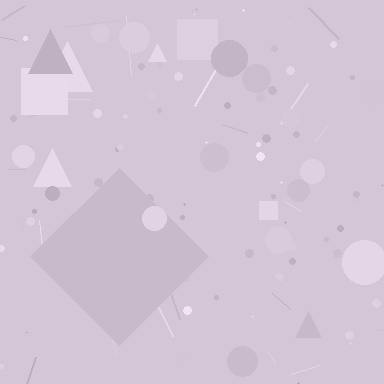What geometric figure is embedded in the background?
A diamond is embedded in the background.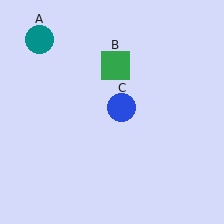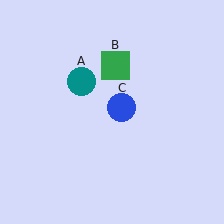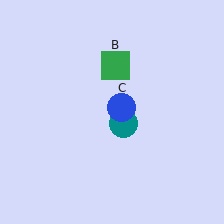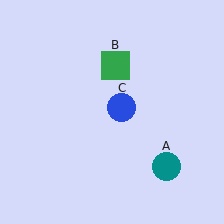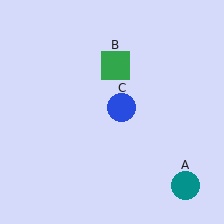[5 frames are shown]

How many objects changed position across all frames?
1 object changed position: teal circle (object A).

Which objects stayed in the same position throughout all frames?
Green square (object B) and blue circle (object C) remained stationary.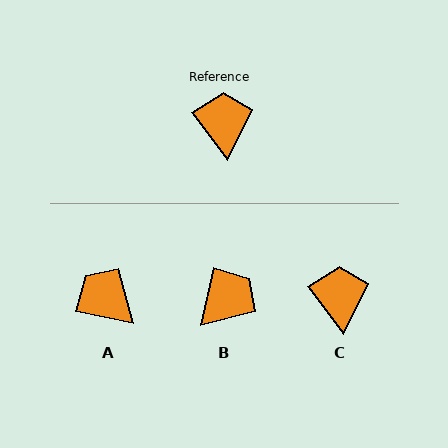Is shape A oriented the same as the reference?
No, it is off by about 42 degrees.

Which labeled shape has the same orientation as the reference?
C.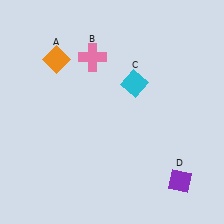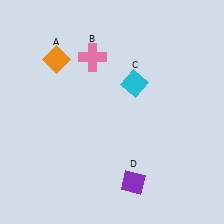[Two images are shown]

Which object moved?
The purple diamond (D) moved left.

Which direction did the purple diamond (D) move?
The purple diamond (D) moved left.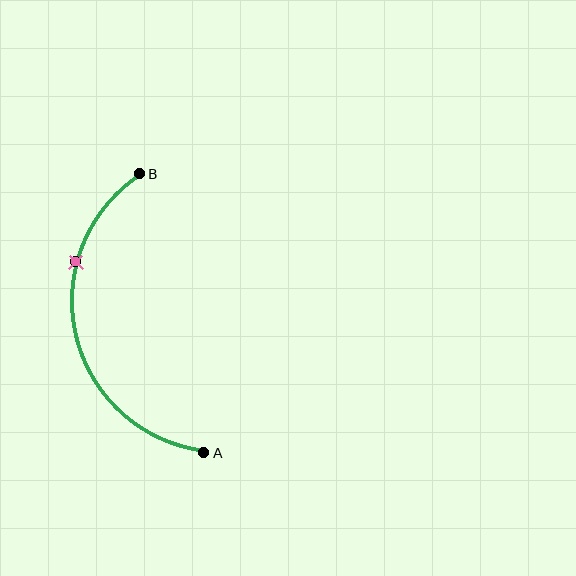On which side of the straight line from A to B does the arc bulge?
The arc bulges to the left of the straight line connecting A and B.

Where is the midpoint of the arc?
The arc midpoint is the point on the curve farthest from the straight line joining A and B. It sits to the left of that line.